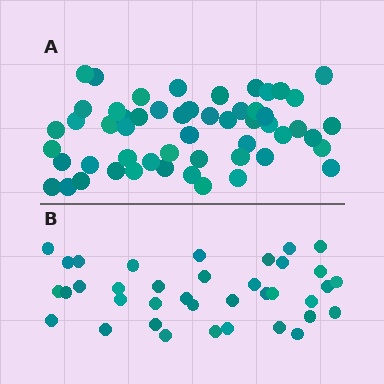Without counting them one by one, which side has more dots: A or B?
Region A (the top region) has more dots.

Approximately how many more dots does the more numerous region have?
Region A has approximately 15 more dots than region B.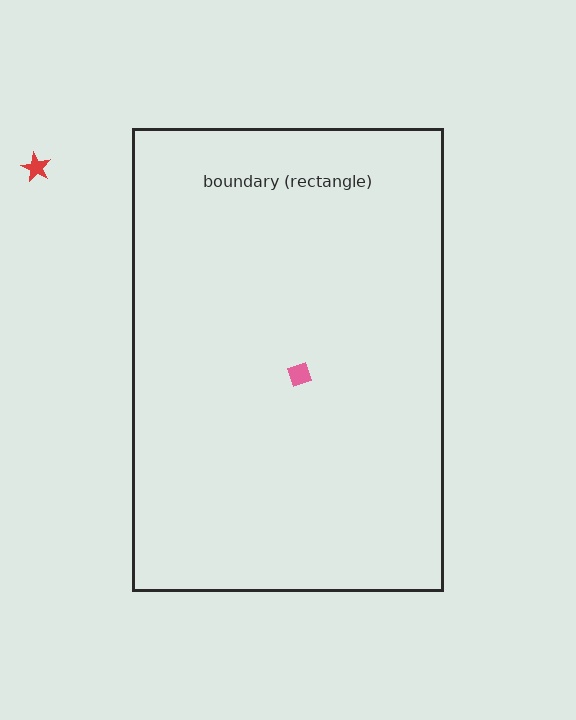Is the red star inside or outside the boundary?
Outside.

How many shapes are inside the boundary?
1 inside, 1 outside.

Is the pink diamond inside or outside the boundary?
Inside.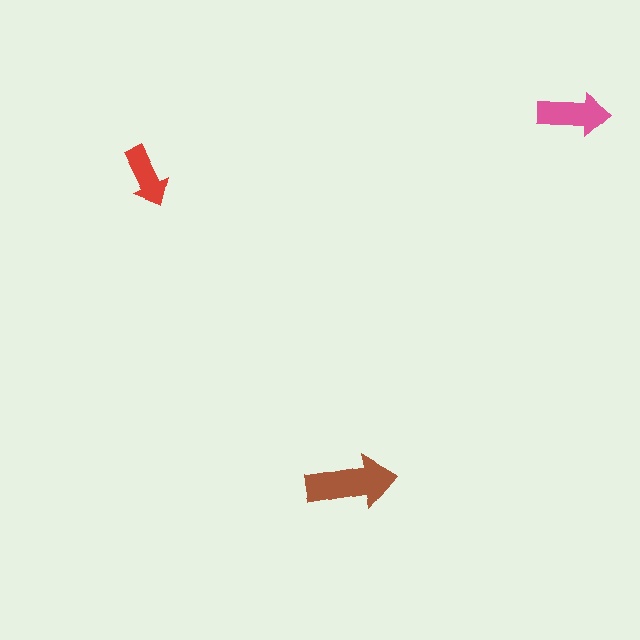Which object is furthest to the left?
The red arrow is leftmost.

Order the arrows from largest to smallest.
the brown one, the pink one, the red one.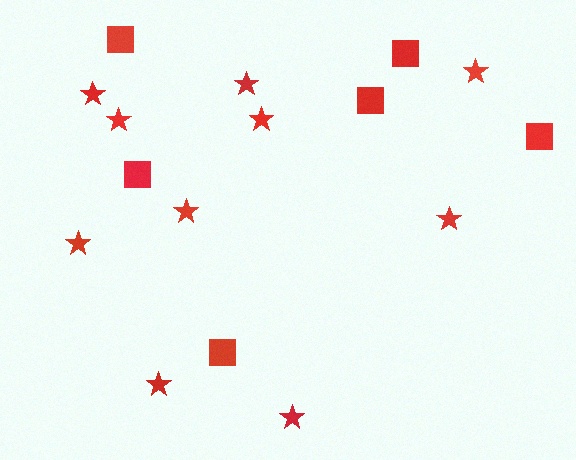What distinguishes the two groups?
There are 2 groups: one group of stars (10) and one group of squares (6).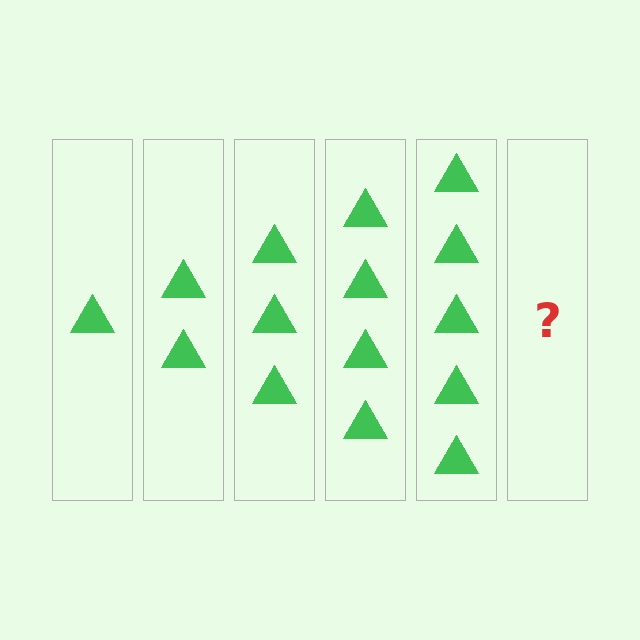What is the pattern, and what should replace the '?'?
The pattern is that each step adds one more triangle. The '?' should be 6 triangles.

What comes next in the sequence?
The next element should be 6 triangles.